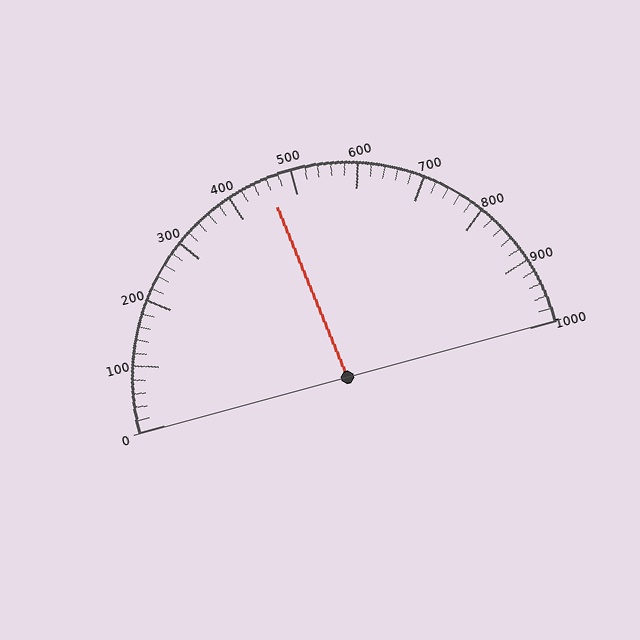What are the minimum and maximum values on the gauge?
The gauge ranges from 0 to 1000.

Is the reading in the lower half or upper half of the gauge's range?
The reading is in the lower half of the range (0 to 1000).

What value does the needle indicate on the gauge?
The needle indicates approximately 460.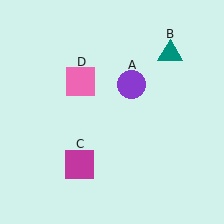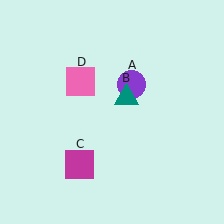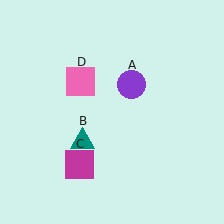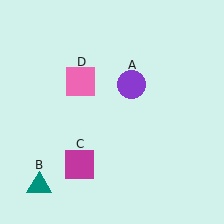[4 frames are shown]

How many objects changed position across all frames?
1 object changed position: teal triangle (object B).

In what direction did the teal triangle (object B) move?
The teal triangle (object B) moved down and to the left.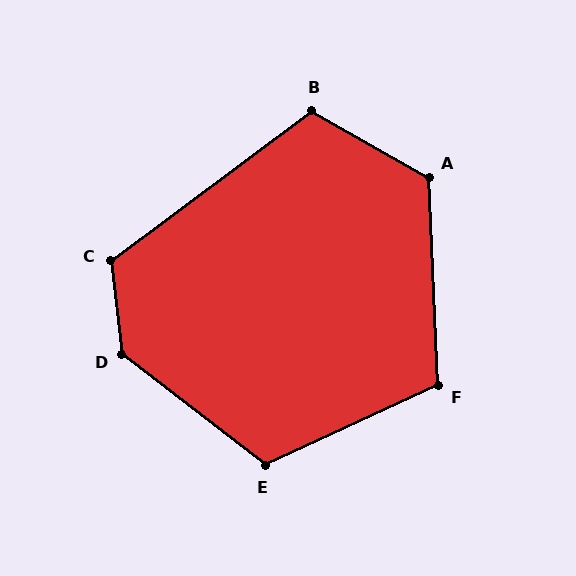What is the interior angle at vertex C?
Approximately 120 degrees (obtuse).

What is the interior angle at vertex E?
Approximately 117 degrees (obtuse).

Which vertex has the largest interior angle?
D, at approximately 134 degrees.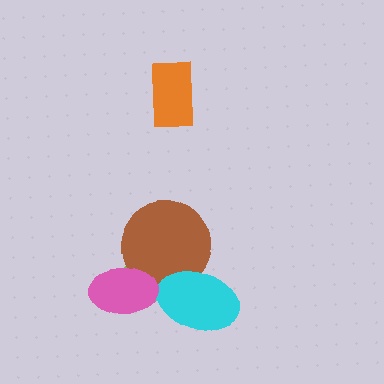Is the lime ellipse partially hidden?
Yes, it is partially covered by another shape.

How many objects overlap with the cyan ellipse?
2 objects overlap with the cyan ellipse.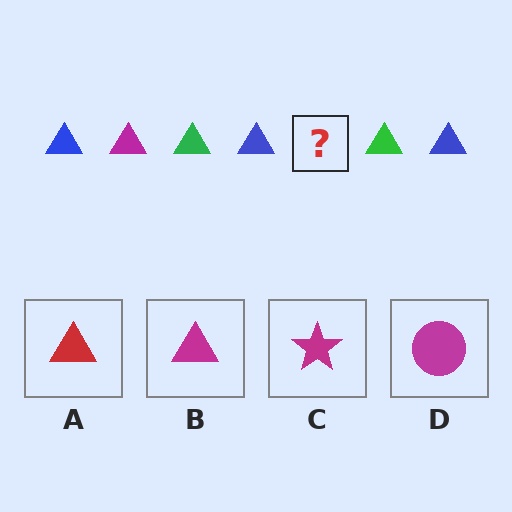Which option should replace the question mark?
Option B.